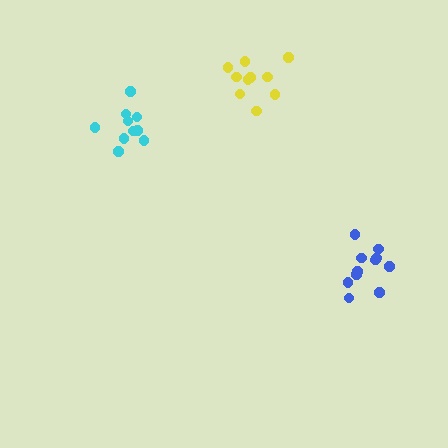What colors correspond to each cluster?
The clusters are colored: cyan, yellow, blue.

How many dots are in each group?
Group 1: 10 dots, Group 2: 11 dots, Group 3: 11 dots (32 total).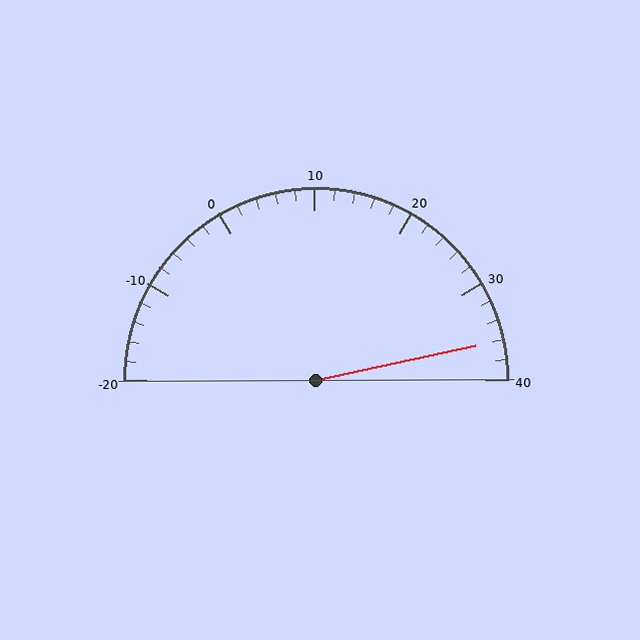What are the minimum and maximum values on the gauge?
The gauge ranges from -20 to 40.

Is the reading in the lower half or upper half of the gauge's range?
The reading is in the upper half of the range (-20 to 40).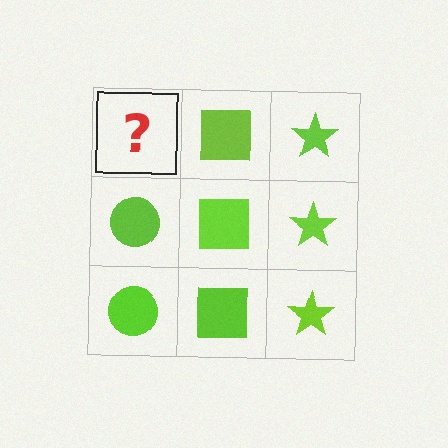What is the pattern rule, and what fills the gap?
The rule is that each column has a consistent shape. The gap should be filled with a lime circle.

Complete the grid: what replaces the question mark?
The question mark should be replaced with a lime circle.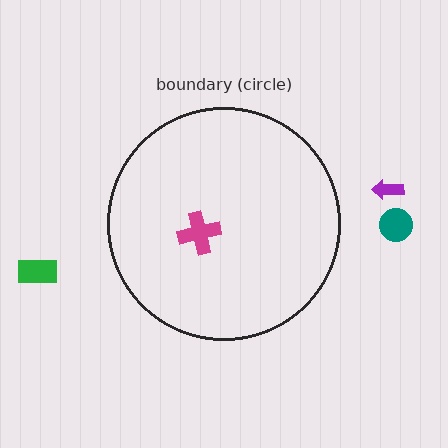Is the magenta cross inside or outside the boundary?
Inside.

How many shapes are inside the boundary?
1 inside, 3 outside.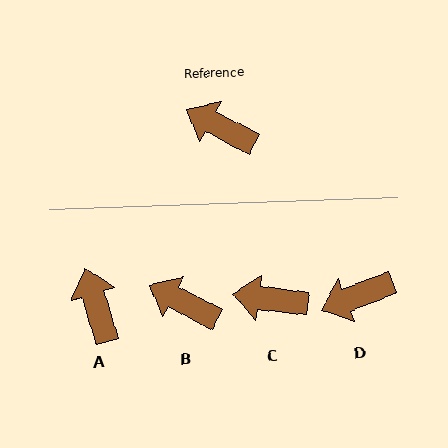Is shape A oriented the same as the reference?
No, it is off by about 46 degrees.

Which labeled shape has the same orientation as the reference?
B.